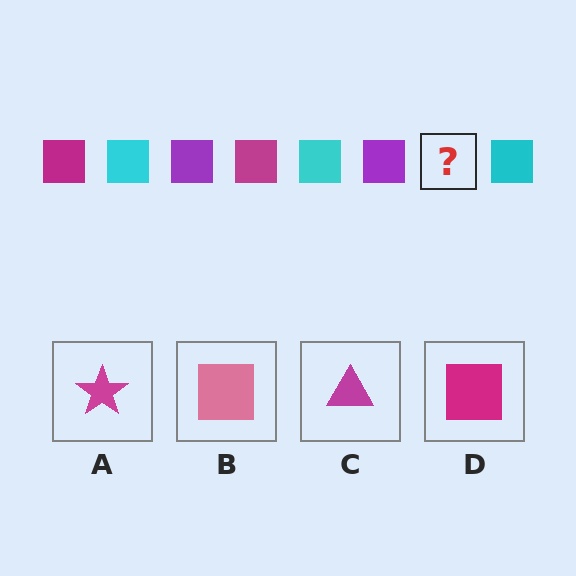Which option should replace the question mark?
Option D.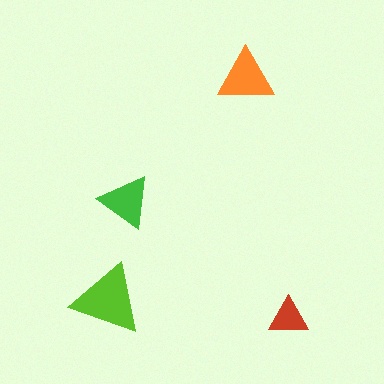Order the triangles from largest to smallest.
the lime one, the orange one, the green one, the red one.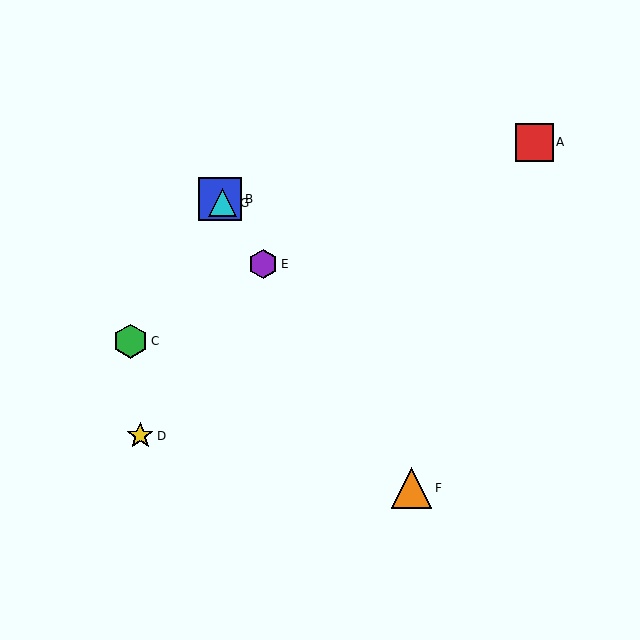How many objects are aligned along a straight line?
4 objects (B, E, F, G) are aligned along a straight line.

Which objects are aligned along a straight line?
Objects B, E, F, G are aligned along a straight line.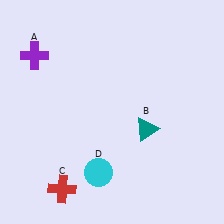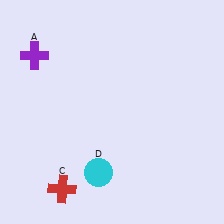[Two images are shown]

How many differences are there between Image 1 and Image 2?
There is 1 difference between the two images.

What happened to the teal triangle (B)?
The teal triangle (B) was removed in Image 2. It was in the bottom-right area of Image 1.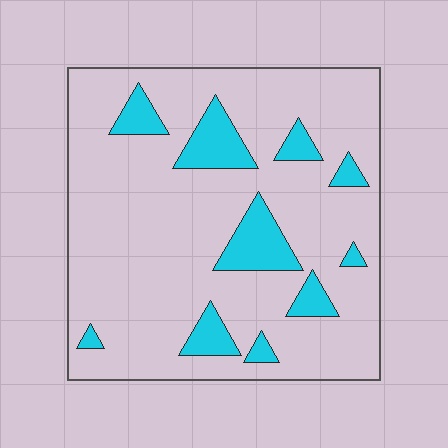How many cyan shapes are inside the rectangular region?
10.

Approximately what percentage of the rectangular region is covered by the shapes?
Approximately 15%.